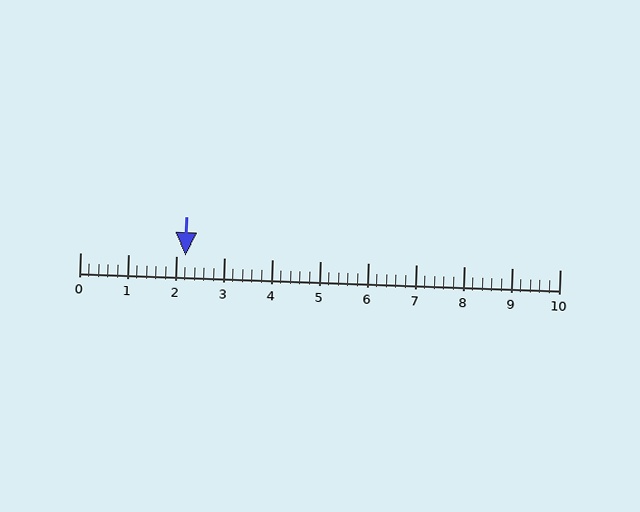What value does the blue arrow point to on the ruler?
The blue arrow points to approximately 2.2.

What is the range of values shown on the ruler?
The ruler shows values from 0 to 10.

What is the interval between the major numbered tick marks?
The major tick marks are spaced 1 units apart.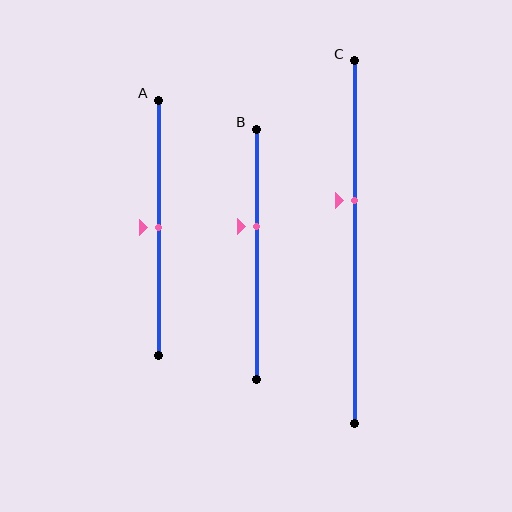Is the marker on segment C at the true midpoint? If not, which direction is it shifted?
No, the marker on segment C is shifted upward by about 12% of the segment length.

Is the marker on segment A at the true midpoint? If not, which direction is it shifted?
Yes, the marker on segment A is at the true midpoint.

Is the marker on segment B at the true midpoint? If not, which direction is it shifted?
No, the marker on segment B is shifted upward by about 11% of the segment length.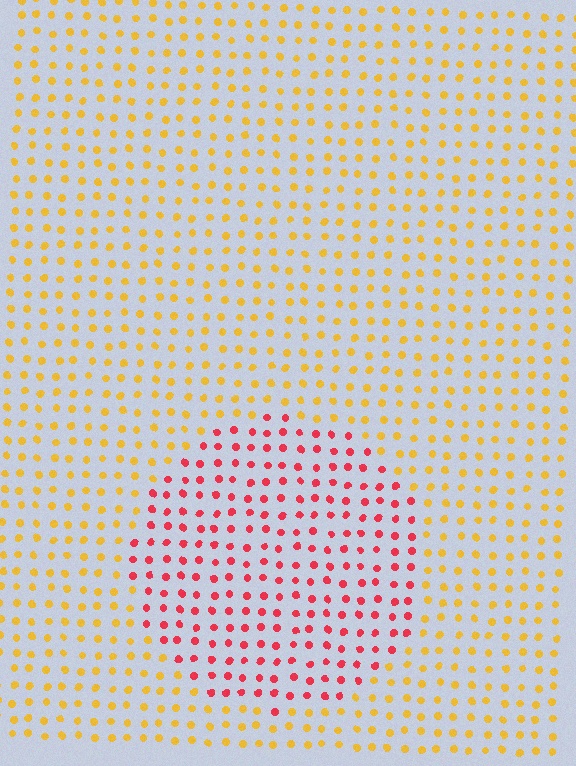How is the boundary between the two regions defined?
The boundary is defined purely by a slight shift in hue (about 53 degrees). Spacing, size, and orientation are identical on both sides.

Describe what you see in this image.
The image is filled with small yellow elements in a uniform arrangement. A circle-shaped region is visible where the elements are tinted to a slightly different hue, forming a subtle color boundary.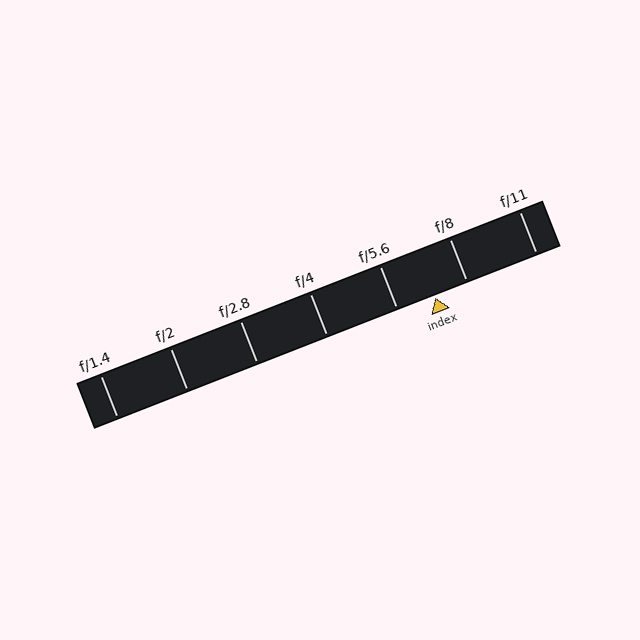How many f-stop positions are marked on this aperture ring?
There are 7 f-stop positions marked.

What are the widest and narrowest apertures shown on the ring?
The widest aperture shown is f/1.4 and the narrowest is f/11.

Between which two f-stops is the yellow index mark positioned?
The index mark is between f/5.6 and f/8.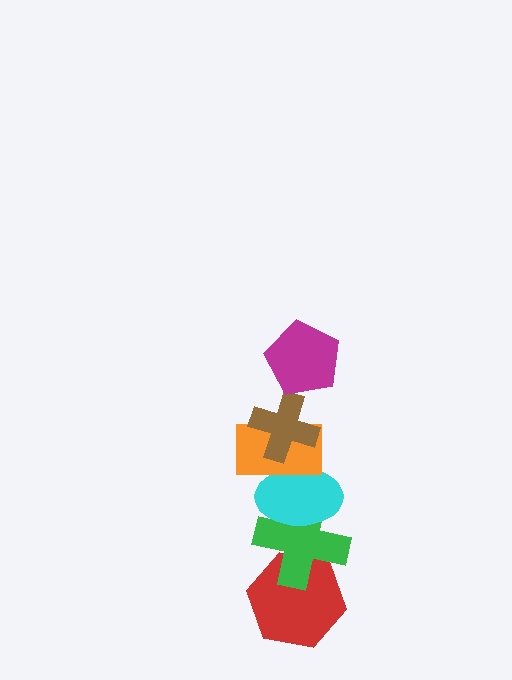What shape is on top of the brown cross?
The magenta pentagon is on top of the brown cross.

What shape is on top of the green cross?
The cyan ellipse is on top of the green cross.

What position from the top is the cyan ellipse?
The cyan ellipse is 4th from the top.